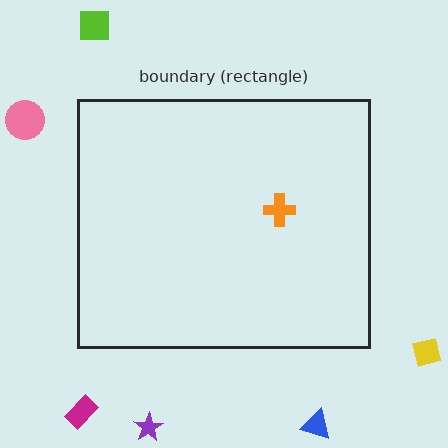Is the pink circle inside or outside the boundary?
Outside.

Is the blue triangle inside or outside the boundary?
Outside.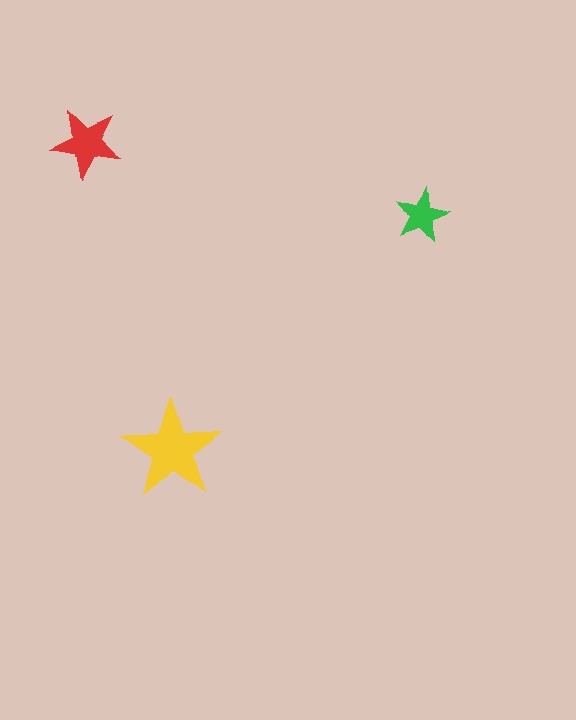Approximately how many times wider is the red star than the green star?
About 1.5 times wider.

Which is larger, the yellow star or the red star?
The yellow one.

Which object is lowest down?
The yellow star is bottommost.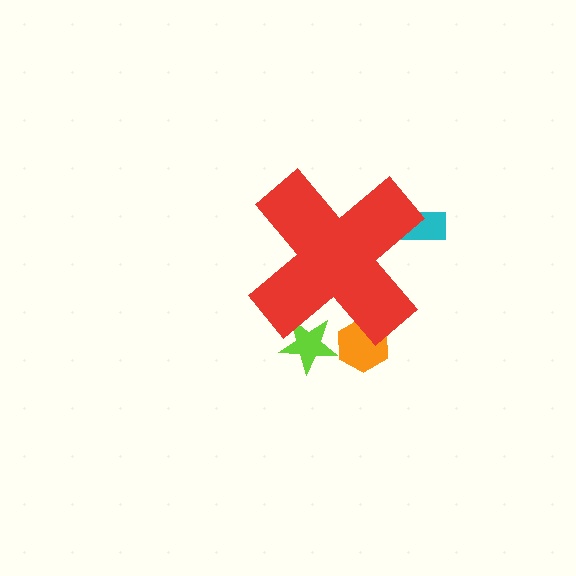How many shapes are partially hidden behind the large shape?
3 shapes are partially hidden.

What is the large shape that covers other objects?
A red cross.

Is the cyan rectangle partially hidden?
Yes, the cyan rectangle is partially hidden behind the red cross.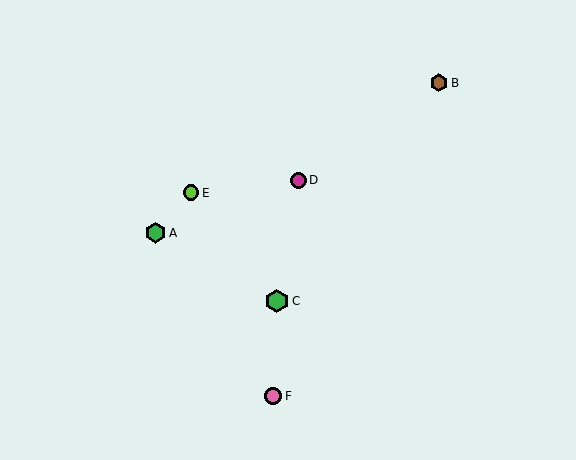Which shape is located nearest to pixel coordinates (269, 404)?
The pink circle (labeled F) at (273, 396) is nearest to that location.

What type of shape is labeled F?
Shape F is a pink circle.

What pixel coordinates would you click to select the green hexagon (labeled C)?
Click at (277, 301) to select the green hexagon C.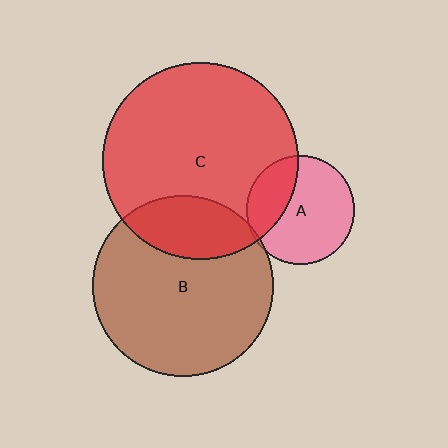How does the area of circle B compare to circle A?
Approximately 2.8 times.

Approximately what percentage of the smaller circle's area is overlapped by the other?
Approximately 30%.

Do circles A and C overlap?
Yes.